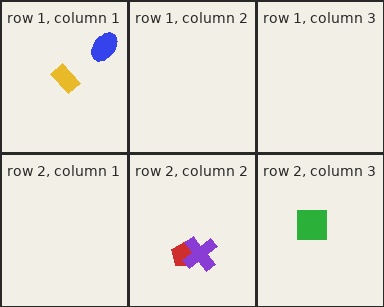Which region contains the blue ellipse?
The row 1, column 1 region.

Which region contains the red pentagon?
The row 2, column 2 region.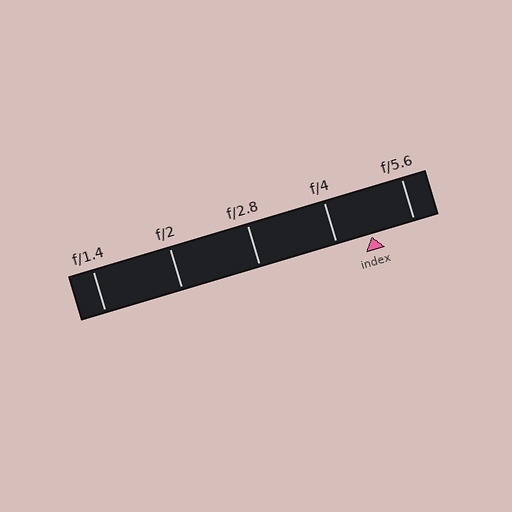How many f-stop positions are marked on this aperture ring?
There are 5 f-stop positions marked.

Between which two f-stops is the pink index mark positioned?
The index mark is between f/4 and f/5.6.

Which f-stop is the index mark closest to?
The index mark is closest to f/4.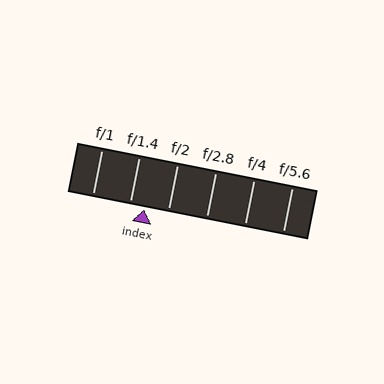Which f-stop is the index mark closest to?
The index mark is closest to f/1.4.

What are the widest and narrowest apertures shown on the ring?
The widest aperture shown is f/1 and the narrowest is f/5.6.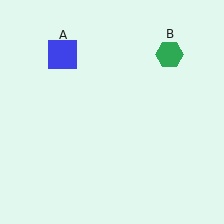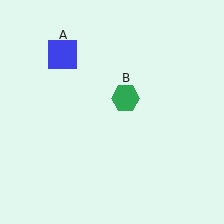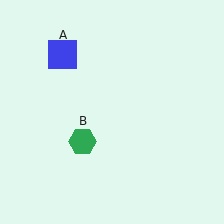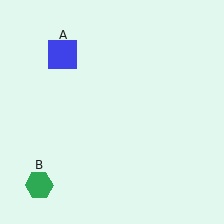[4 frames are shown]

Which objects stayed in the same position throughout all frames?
Blue square (object A) remained stationary.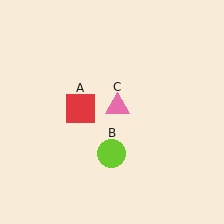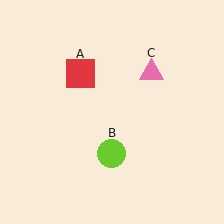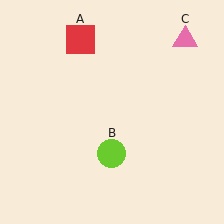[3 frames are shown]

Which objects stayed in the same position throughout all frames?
Lime circle (object B) remained stationary.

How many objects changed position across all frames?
2 objects changed position: red square (object A), pink triangle (object C).